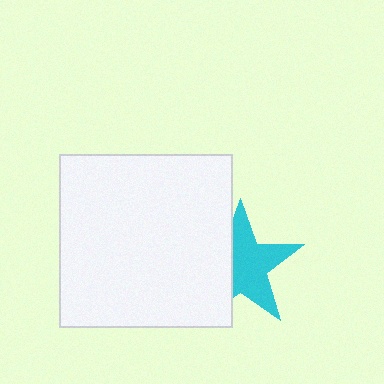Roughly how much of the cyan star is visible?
About half of it is visible (roughly 62%).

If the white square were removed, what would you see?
You would see the complete cyan star.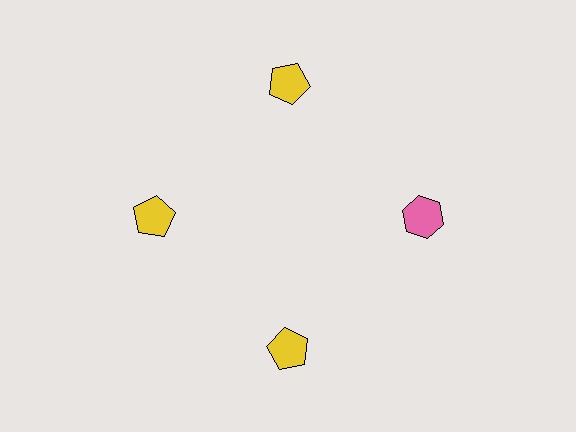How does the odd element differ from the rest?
It differs in both color (pink instead of yellow) and shape (hexagon instead of pentagon).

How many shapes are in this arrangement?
There are 4 shapes arranged in a ring pattern.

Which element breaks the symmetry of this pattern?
The pink hexagon at roughly the 3 o'clock position breaks the symmetry. All other shapes are yellow pentagons.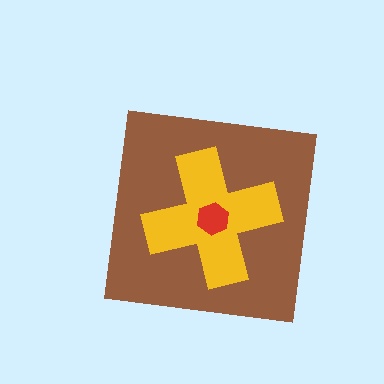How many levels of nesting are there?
3.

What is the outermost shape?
The brown square.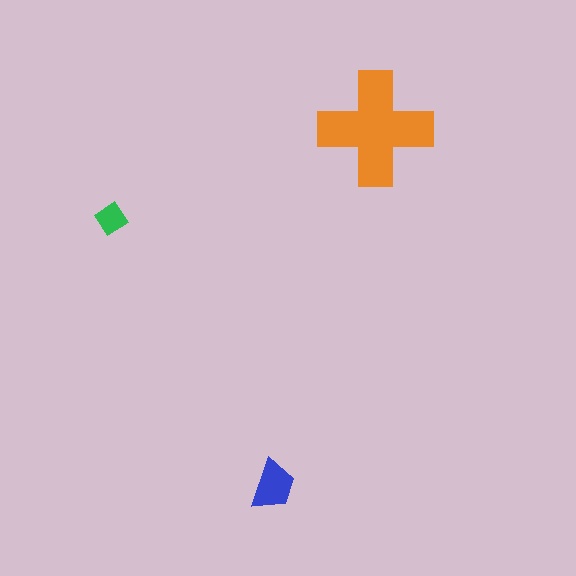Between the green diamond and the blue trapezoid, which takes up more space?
The blue trapezoid.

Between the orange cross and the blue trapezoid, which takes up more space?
The orange cross.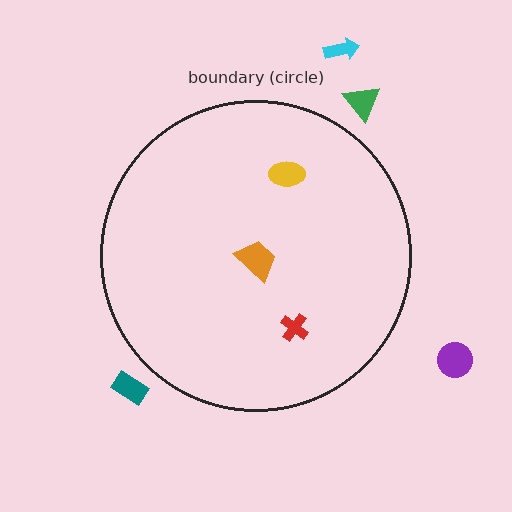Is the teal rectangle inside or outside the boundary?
Outside.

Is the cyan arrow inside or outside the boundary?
Outside.